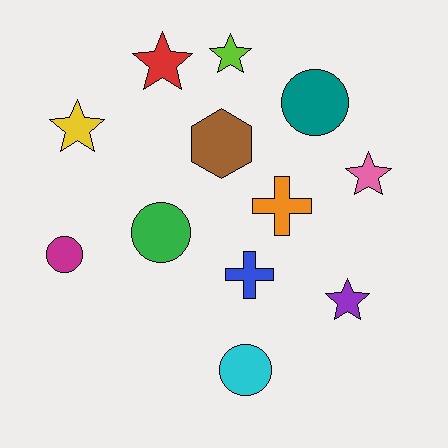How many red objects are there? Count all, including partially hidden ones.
There is 1 red object.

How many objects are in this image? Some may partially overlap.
There are 12 objects.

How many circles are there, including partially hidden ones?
There are 4 circles.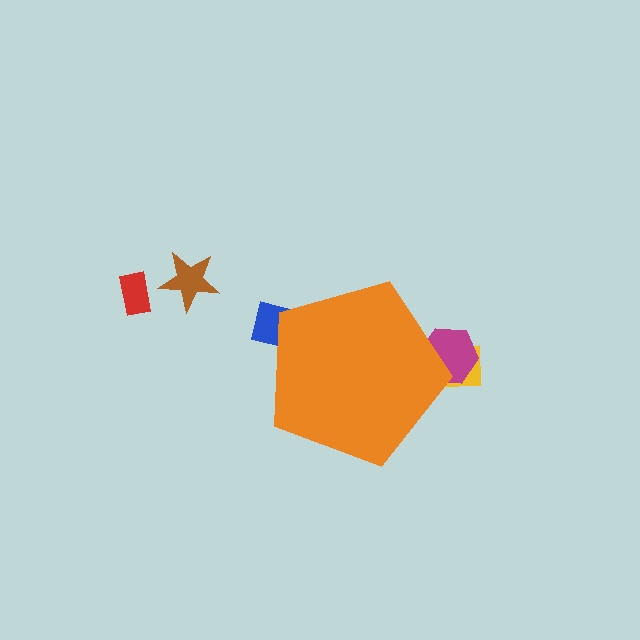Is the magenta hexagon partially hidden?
Yes, the magenta hexagon is partially hidden behind the orange pentagon.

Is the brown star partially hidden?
No, the brown star is fully visible.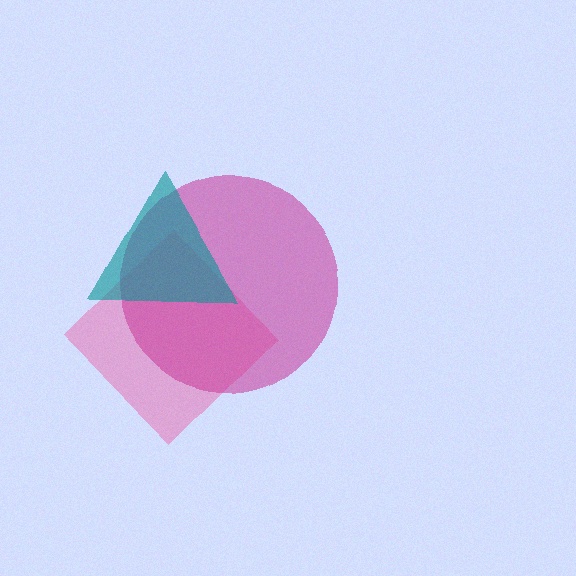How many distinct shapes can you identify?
There are 3 distinct shapes: a pink diamond, a magenta circle, a teal triangle.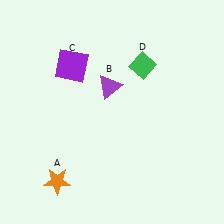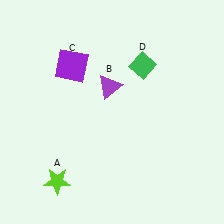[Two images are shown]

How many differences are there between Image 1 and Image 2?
There is 1 difference between the two images.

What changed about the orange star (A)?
In Image 1, A is orange. In Image 2, it changed to lime.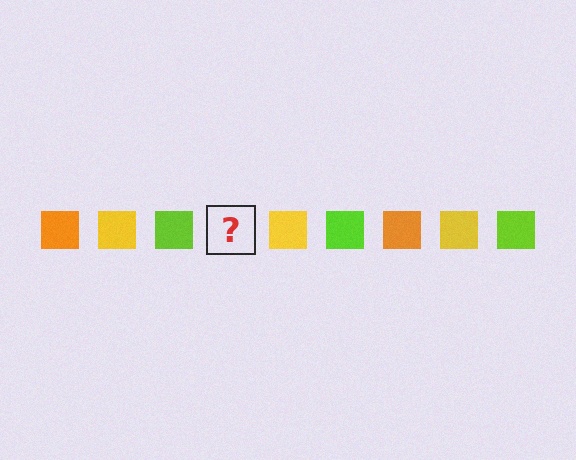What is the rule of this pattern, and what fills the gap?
The rule is that the pattern cycles through orange, yellow, lime squares. The gap should be filled with an orange square.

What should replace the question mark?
The question mark should be replaced with an orange square.